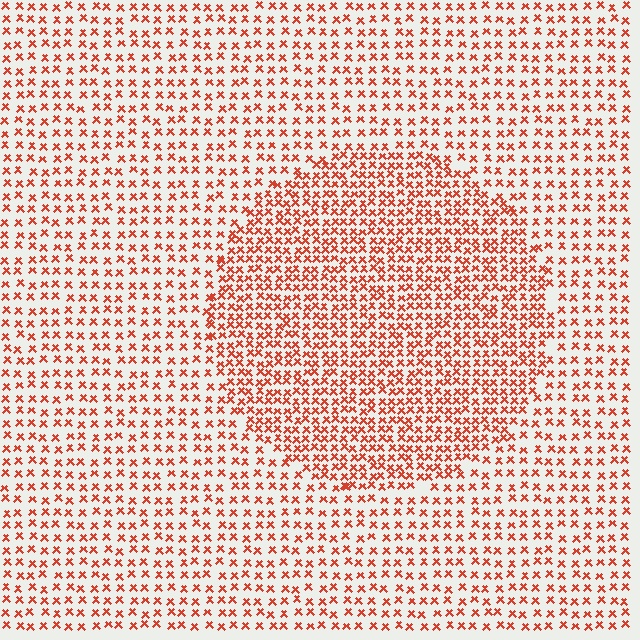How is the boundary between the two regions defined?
The boundary is defined by a change in element density (approximately 1.8x ratio). All elements are the same color, size, and shape.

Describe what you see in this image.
The image contains small red elements arranged at two different densities. A circle-shaped region is visible where the elements are more densely packed than the surrounding area.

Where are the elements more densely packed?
The elements are more densely packed inside the circle boundary.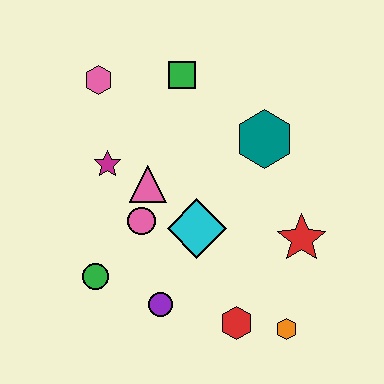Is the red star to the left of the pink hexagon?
No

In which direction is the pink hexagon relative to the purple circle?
The pink hexagon is above the purple circle.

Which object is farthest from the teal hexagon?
The green circle is farthest from the teal hexagon.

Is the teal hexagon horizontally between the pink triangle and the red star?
Yes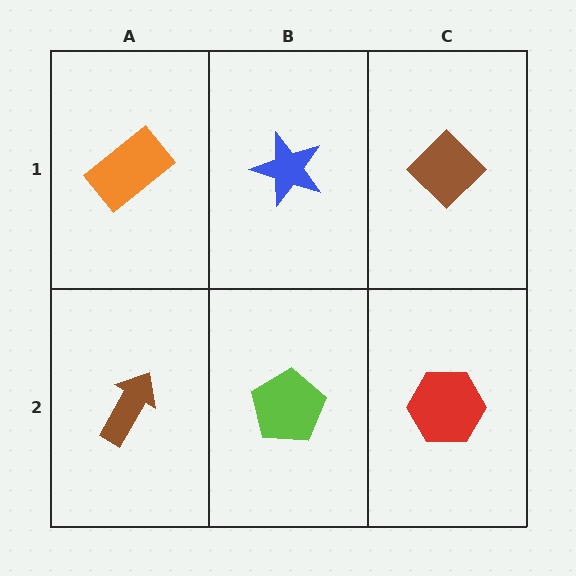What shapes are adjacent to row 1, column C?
A red hexagon (row 2, column C), a blue star (row 1, column B).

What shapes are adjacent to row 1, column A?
A brown arrow (row 2, column A), a blue star (row 1, column B).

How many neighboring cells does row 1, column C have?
2.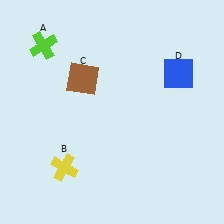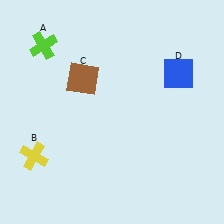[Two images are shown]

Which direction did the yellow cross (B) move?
The yellow cross (B) moved left.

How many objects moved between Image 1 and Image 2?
1 object moved between the two images.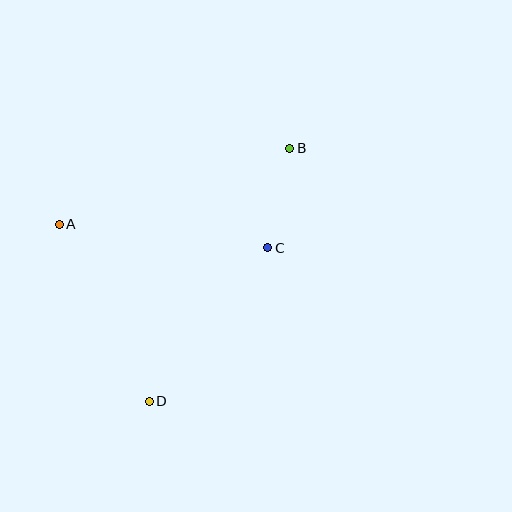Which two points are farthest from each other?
Points B and D are farthest from each other.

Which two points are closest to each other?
Points B and C are closest to each other.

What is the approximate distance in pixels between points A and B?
The distance between A and B is approximately 243 pixels.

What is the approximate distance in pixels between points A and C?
The distance between A and C is approximately 210 pixels.